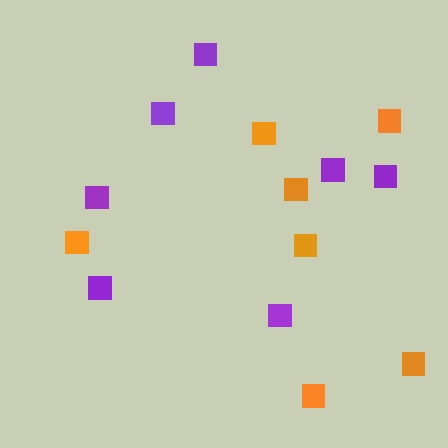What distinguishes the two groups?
There are 2 groups: one group of orange squares (7) and one group of purple squares (7).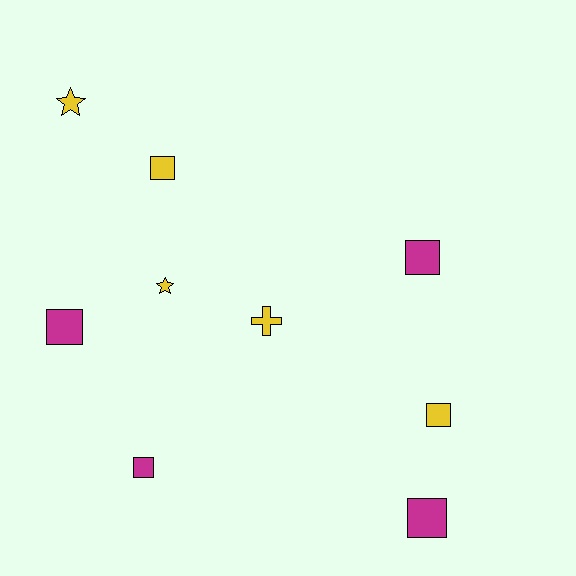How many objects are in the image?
There are 9 objects.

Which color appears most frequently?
Yellow, with 5 objects.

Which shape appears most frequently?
Square, with 6 objects.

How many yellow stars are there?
There are 2 yellow stars.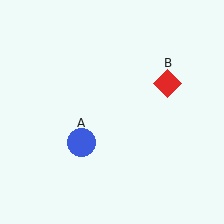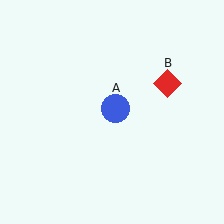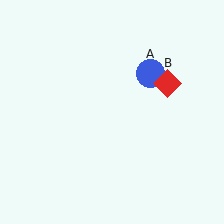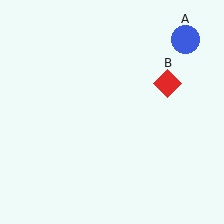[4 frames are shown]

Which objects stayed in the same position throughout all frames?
Red diamond (object B) remained stationary.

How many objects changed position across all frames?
1 object changed position: blue circle (object A).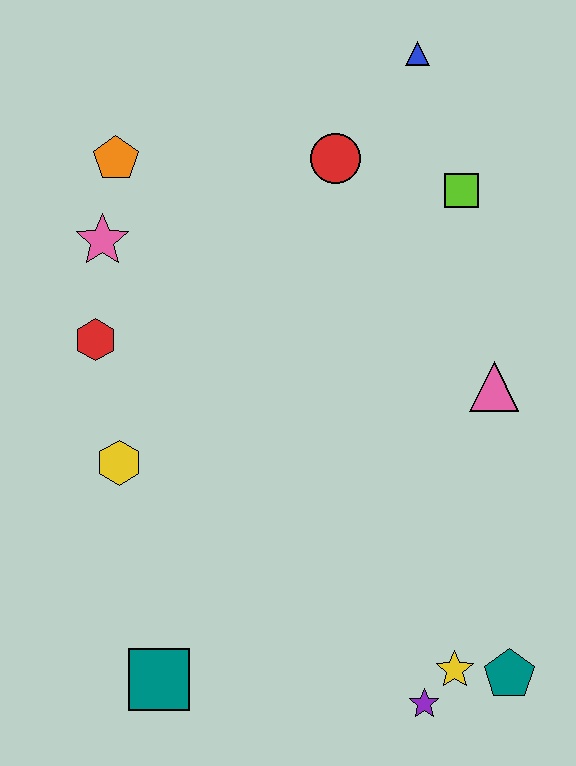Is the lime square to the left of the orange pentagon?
No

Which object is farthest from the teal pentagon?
The orange pentagon is farthest from the teal pentagon.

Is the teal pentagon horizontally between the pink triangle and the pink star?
No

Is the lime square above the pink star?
Yes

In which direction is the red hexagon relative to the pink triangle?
The red hexagon is to the left of the pink triangle.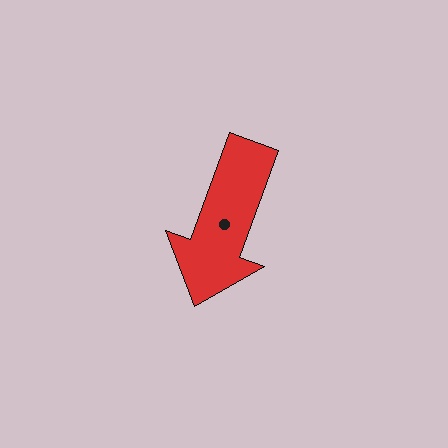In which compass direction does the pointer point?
South.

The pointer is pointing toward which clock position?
Roughly 7 o'clock.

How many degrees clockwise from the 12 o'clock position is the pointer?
Approximately 200 degrees.